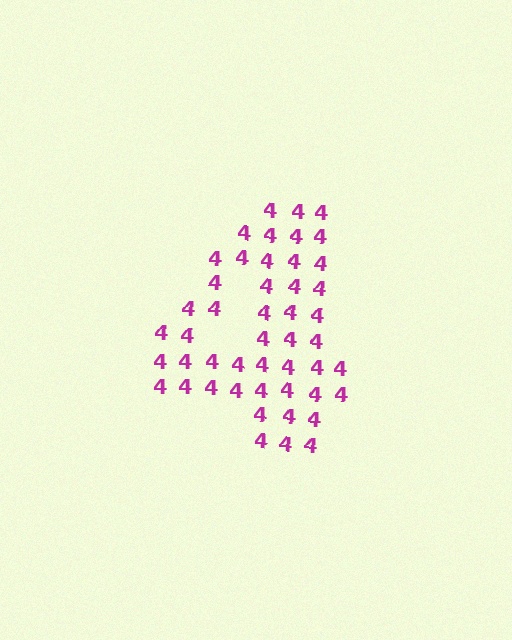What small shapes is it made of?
It is made of small digit 4's.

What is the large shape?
The large shape is the digit 4.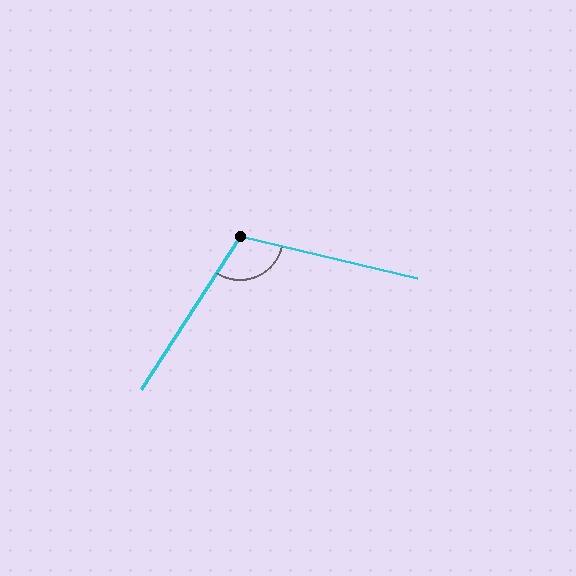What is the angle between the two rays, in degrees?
Approximately 110 degrees.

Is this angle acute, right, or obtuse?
It is obtuse.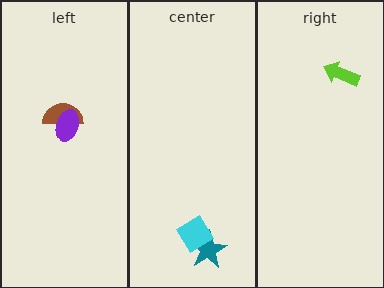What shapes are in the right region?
The lime arrow.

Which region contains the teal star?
The center region.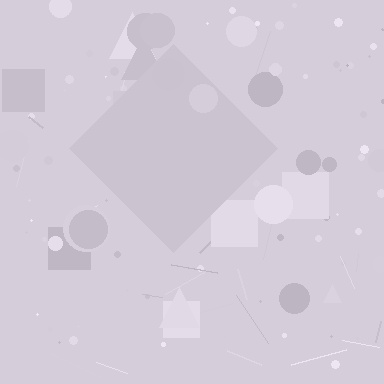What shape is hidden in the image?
A diamond is hidden in the image.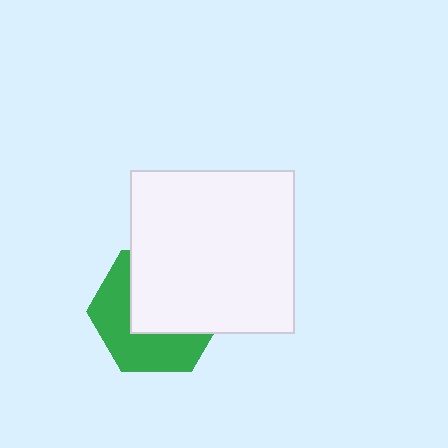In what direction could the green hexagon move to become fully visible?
The green hexagon could move toward the lower-left. That would shift it out from behind the white square entirely.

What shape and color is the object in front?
The object in front is a white square.